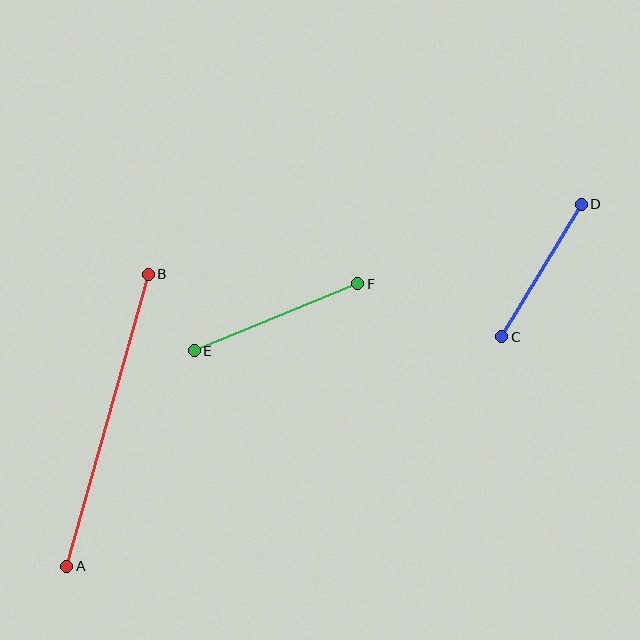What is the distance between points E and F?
The distance is approximately 176 pixels.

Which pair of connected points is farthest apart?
Points A and B are farthest apart.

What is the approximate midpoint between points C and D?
The midpoint is at approximately (541, 270) pixels.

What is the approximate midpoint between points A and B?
The midpoint is at approximately (108, 420) pixels.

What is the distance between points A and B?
The distance is approximately 303 pixels.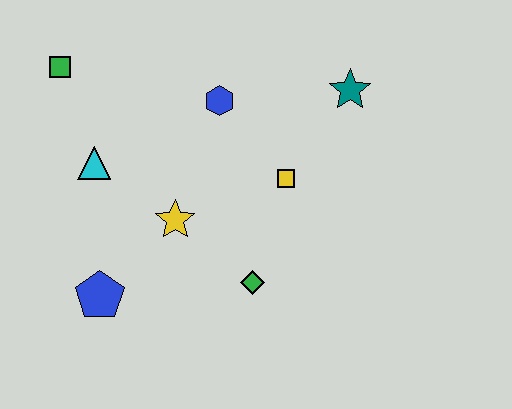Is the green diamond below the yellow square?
Yes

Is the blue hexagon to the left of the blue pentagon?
No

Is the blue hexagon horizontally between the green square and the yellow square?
Yes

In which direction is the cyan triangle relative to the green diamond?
The cyan triangle is to the left of the green diamond.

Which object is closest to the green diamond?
The yellow star is closest to the green diamond.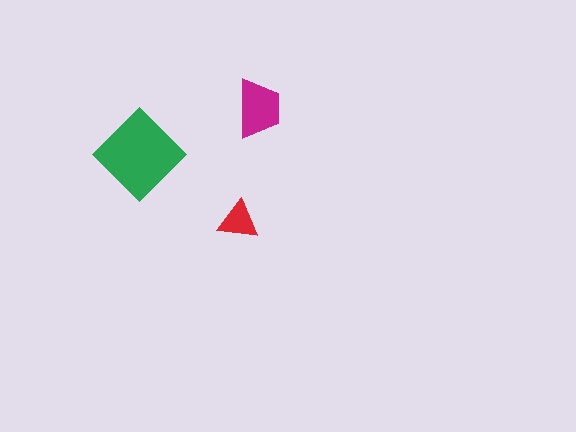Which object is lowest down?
The red triangle is bottommost.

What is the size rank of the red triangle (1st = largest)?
3rd.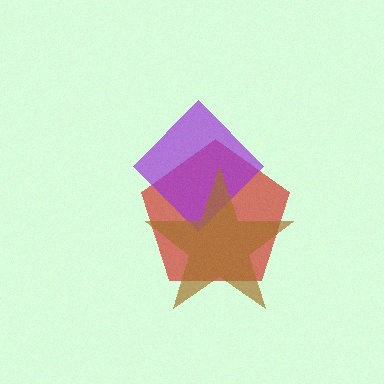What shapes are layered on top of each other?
The layered shapes are: a red pentagon, a purple diamond, a brown star.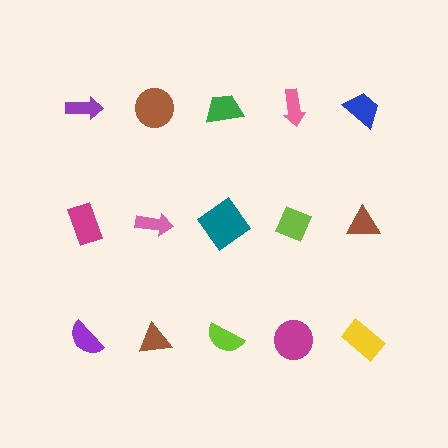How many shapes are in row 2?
5 shapes.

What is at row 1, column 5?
A blue trapezoid.